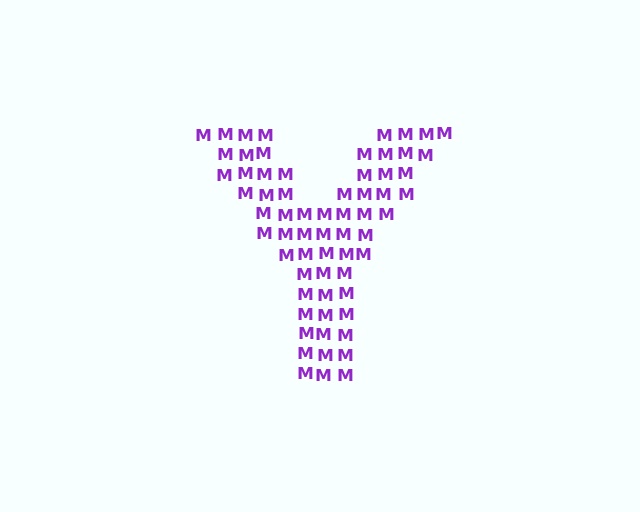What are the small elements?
The small elements are letter M's.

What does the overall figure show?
The overall figure shows the letter Y.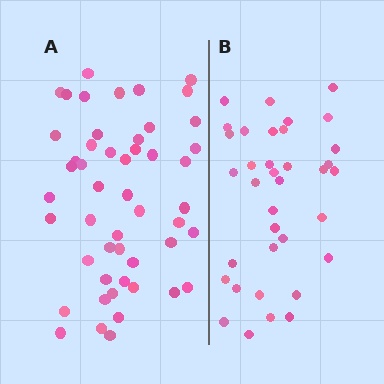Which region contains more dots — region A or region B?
Region A (the left region) has more dots.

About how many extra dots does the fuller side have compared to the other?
Region A has approximately 15 more dots than region B.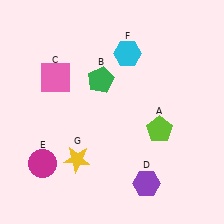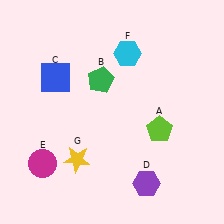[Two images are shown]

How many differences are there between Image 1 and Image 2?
There is 1 difference between the two images.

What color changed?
The square (C) changed from pink in Image 1 to blue in Image 2.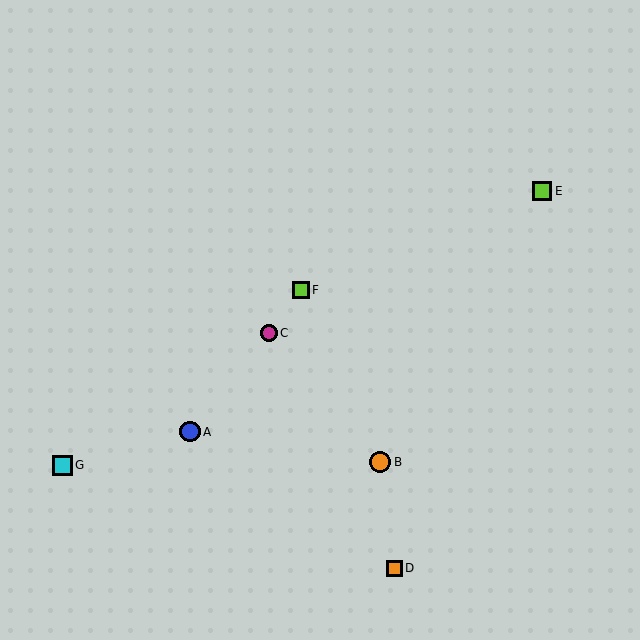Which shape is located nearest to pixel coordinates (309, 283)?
The lime square (labeled F) at (301, 290) is nearest to that location.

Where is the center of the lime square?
The center of the lime square is at (301, 290).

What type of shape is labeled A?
Shape A is a blue circle.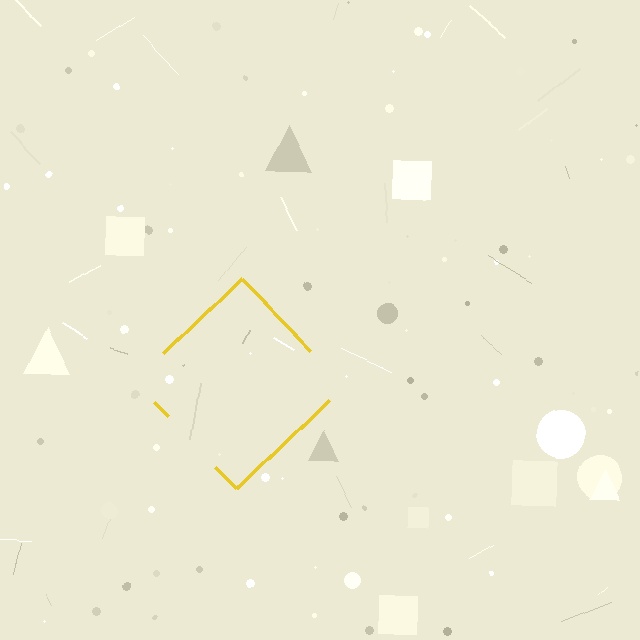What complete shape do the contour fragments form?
The contour fragments form a diamond.